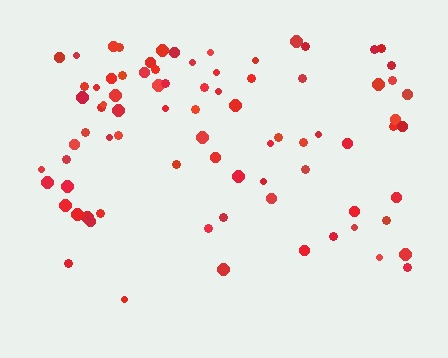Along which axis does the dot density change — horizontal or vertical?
Vertical.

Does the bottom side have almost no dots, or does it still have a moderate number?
Still a moderate number, just noticeably fewer than the top.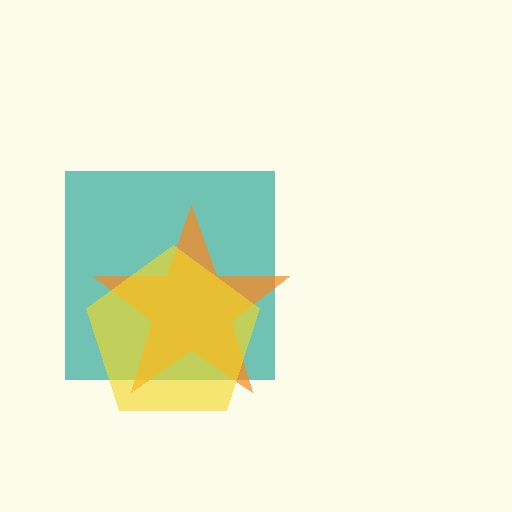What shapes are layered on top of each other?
The layered shapes are: a teal square, an orange star, a yellow pentagon.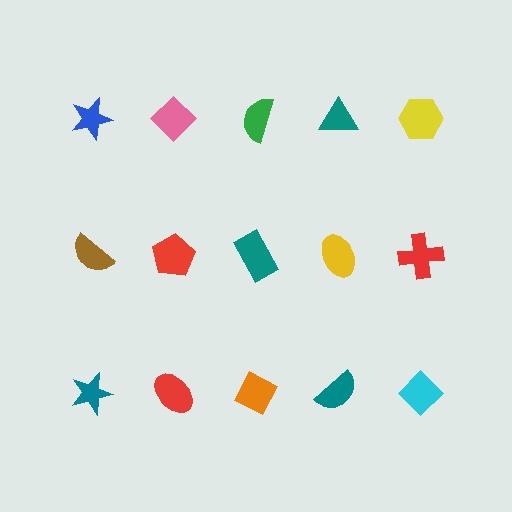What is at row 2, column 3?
A teal rectangle.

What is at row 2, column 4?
A yellow ellipse.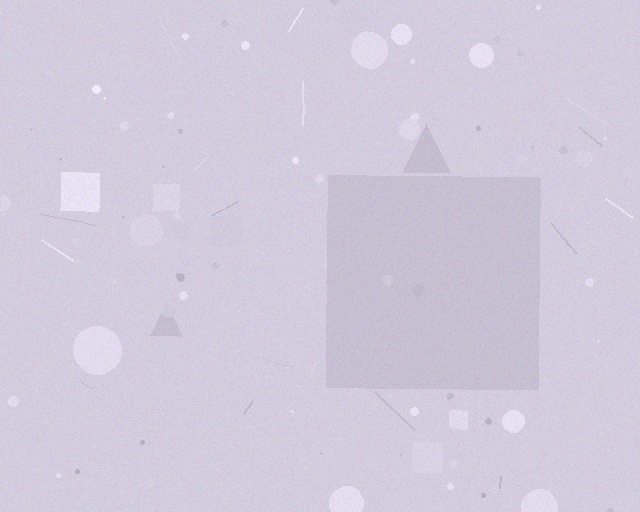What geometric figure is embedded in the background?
A square is embedded in the background.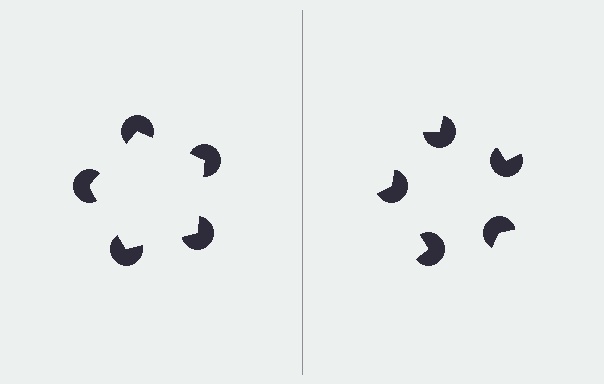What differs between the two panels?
The pac-man discs are positioned identically on both sides; only the wedge orientations differ. On the left they align to a pentagon; on the right they are misaligned.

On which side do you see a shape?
An illusory pentagon appears on the left side. On the right side the wedge cuts are rotated, so no coherent shape forms.